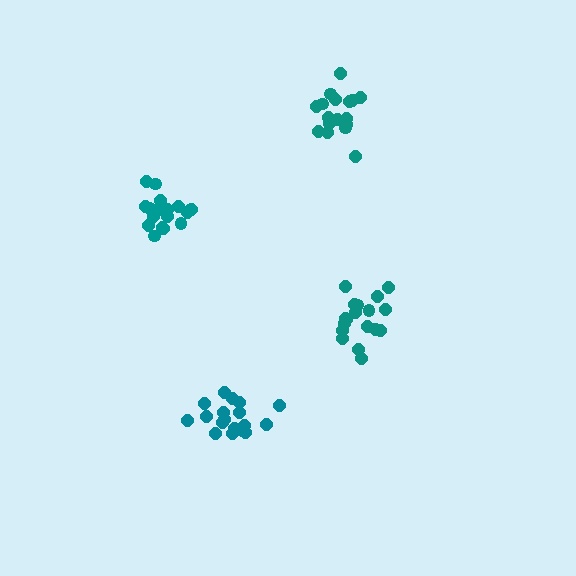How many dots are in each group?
Group 1: 18 dots, Group 2: 18 dots, Group 3: 18 dots, Group 4: 17 dots (71 total).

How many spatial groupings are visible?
There are 4 spatial groupings.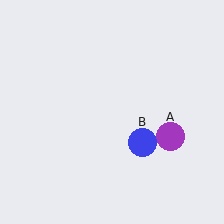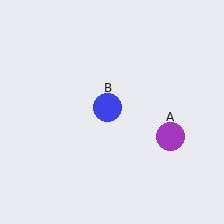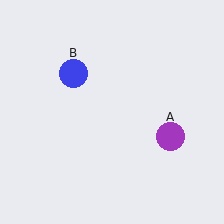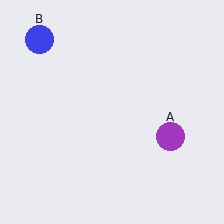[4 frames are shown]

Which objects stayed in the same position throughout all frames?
Purple circle (object A) remained stationary.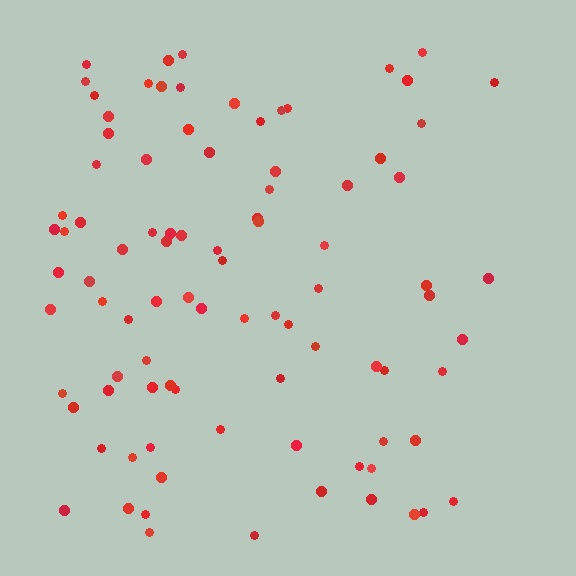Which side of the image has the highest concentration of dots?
The left.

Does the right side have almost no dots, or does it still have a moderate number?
Still a moderate number, just noticeably fewer than the left.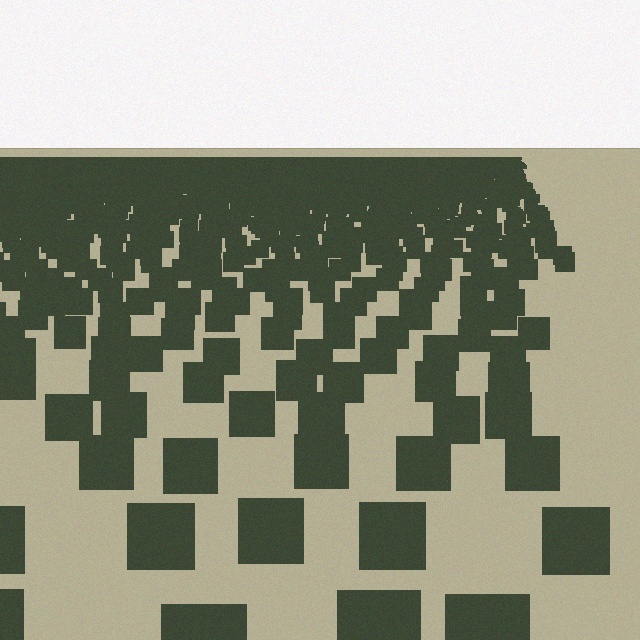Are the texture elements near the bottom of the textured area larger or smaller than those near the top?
Larger. Near the bottom, elements are closer to the viewer and appear at a bigger on-screen size.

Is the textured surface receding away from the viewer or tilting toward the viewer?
The surface is receding away from the viewer. Texture elements get smaller and denser toward the top.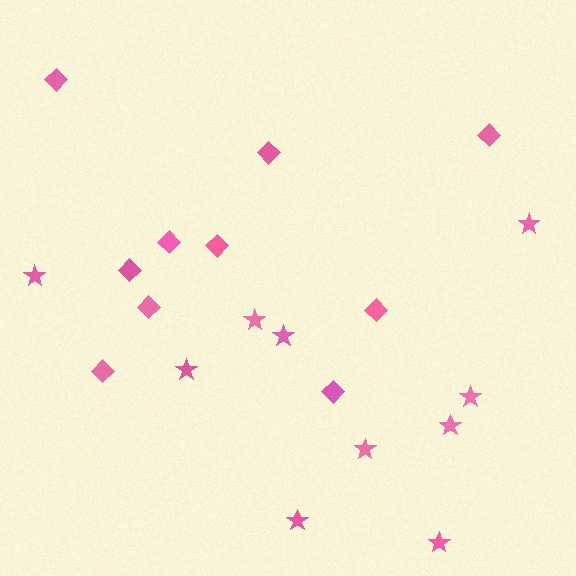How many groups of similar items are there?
There are 2 groups: one group of diamonds (10) and one group of stars (10).